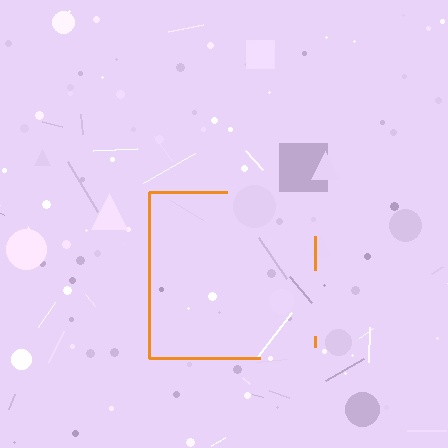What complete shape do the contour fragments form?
The contour fragments form a square.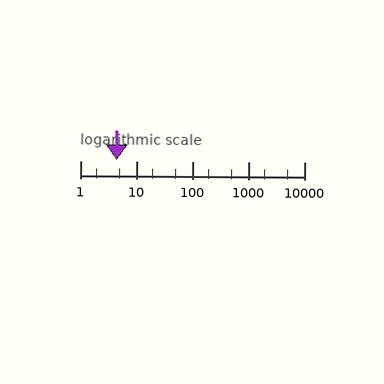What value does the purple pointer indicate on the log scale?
The pointer indicates approximately 4.4.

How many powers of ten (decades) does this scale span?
The scale spans 4 decades, from 1 to 10000.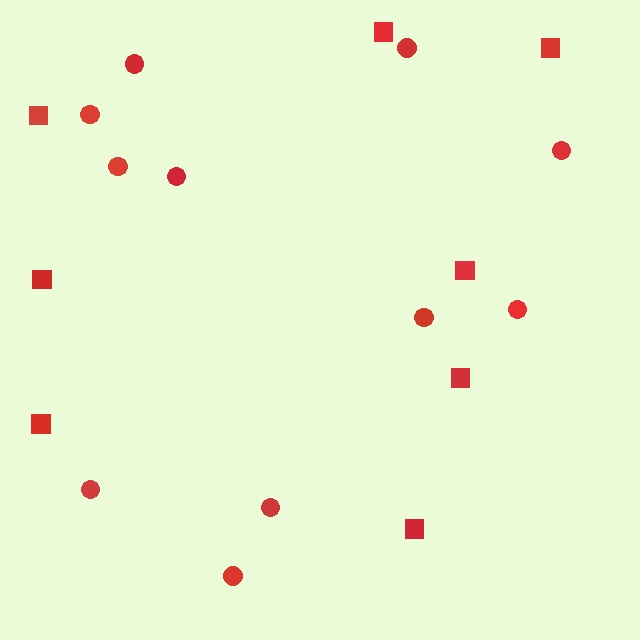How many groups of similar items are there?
There are 2 groups: one group of squares (8) and one group of circles (11).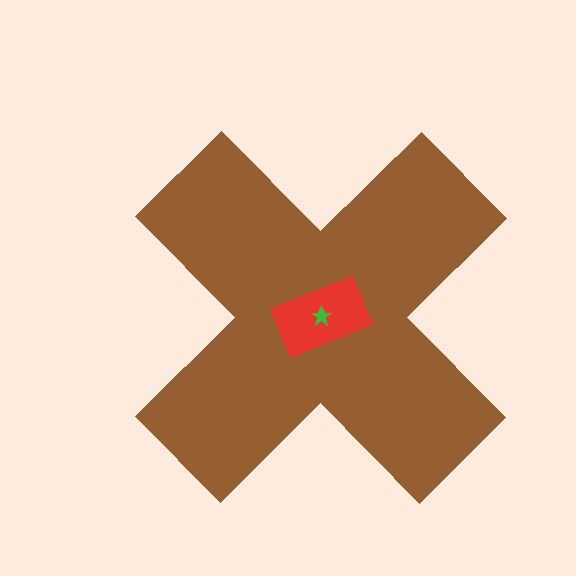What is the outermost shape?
The brown cross.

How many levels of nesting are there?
3.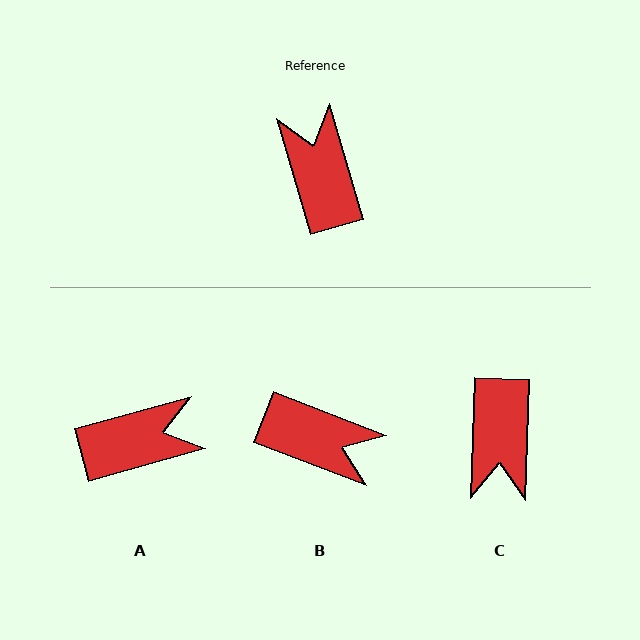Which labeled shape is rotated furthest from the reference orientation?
C, about 162 degrees away.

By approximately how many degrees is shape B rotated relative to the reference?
Approximately 127 degrees clockwise.